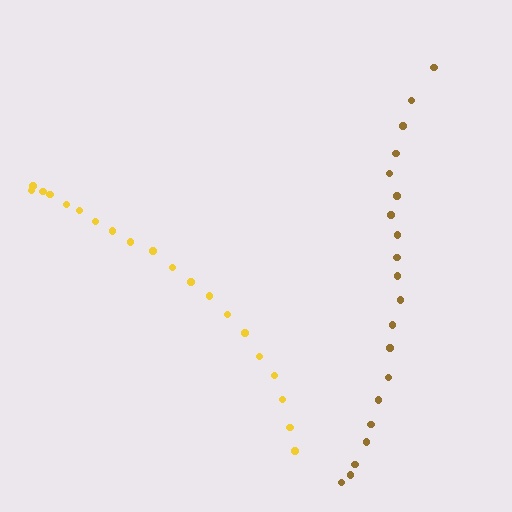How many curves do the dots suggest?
There are 2 distinct paths.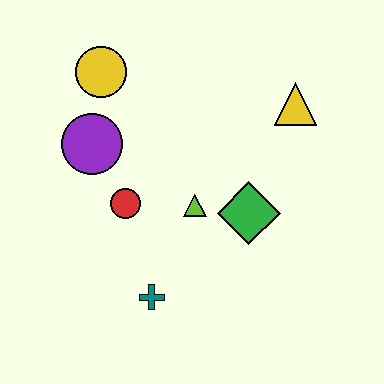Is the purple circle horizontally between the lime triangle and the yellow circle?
No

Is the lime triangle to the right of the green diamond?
No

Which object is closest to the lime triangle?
The green diamond is closest to the lime triangle.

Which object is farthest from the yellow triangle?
The teal cross is farthest from the yellow triangle.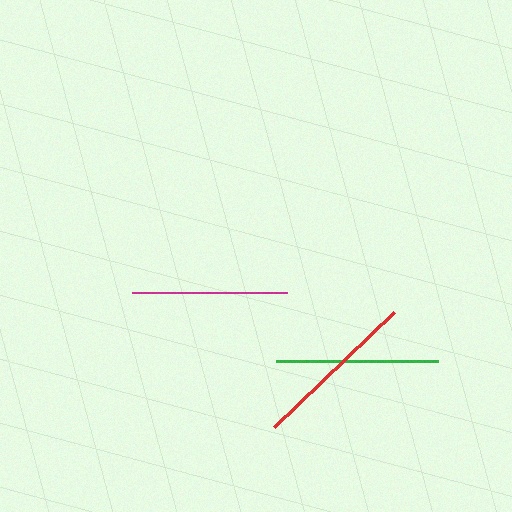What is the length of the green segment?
The green segment is approximately 162 pixels long.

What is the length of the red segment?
The red segment is approximately 167 pixels long.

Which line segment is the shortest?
The magenta line is the shortest at approximately 155 pixels.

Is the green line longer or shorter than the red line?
The red line is longer than the green line.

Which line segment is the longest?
The red line is the longest at approximately 167 pixels.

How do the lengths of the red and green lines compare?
The red and green lines are approximately the same length.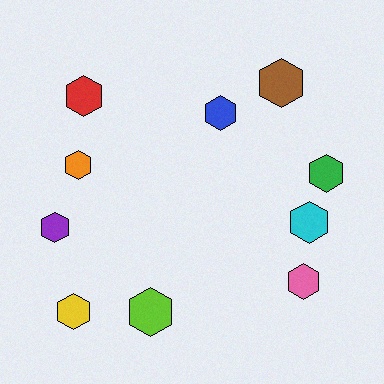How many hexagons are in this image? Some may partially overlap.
There are 10 hexagons.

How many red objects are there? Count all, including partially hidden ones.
There is 1 red object.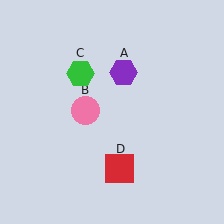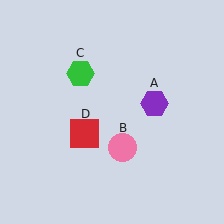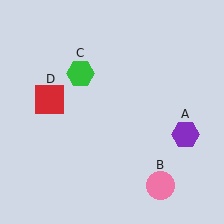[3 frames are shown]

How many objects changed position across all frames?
3 objects changed position: purple hexagon (object A), pink circle (object B), red square (object D).